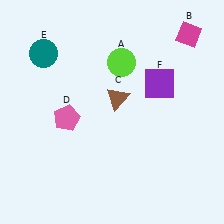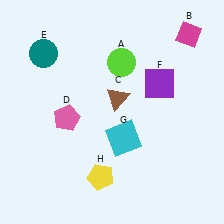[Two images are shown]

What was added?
A cyan square (G), a yellow pentagon (H) were added in Image 2.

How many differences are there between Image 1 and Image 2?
There are 2 differences between the two images.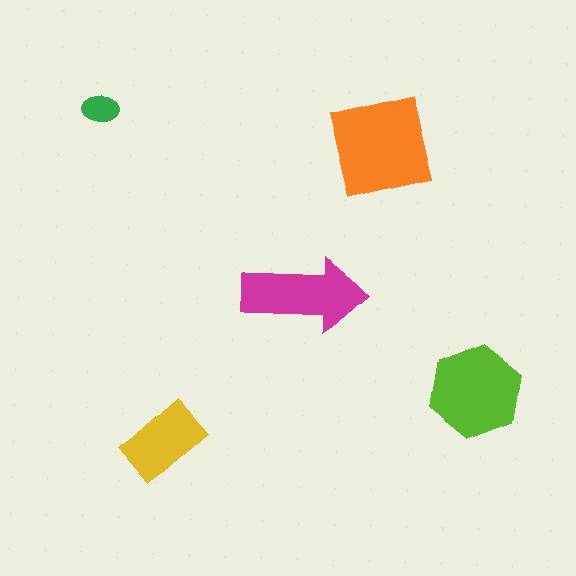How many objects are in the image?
There are 5 objects in the image.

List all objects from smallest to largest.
The green ellipse, the yellow rectangle, the magenta arrow, the lime hexagon, the orange square.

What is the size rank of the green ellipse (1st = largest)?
5th.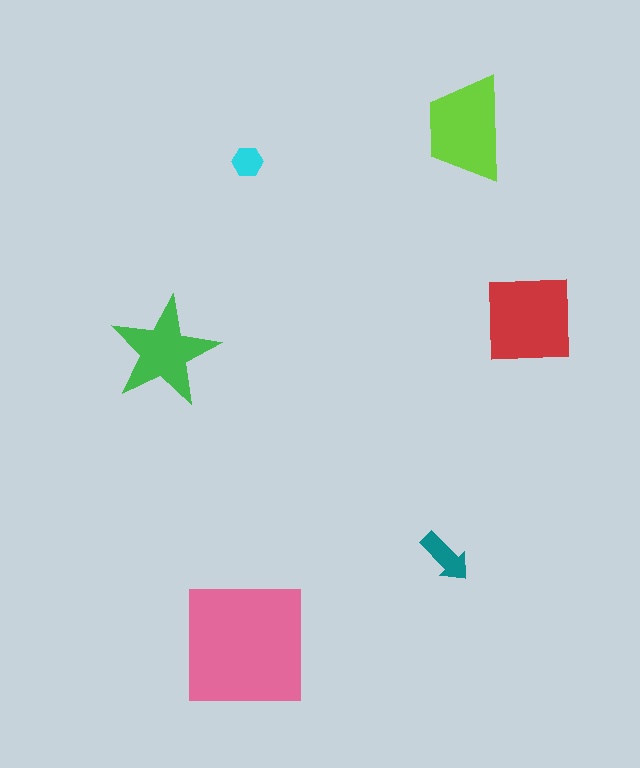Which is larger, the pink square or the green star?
The pink square.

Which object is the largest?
The pink square.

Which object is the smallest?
The cyan hexagon.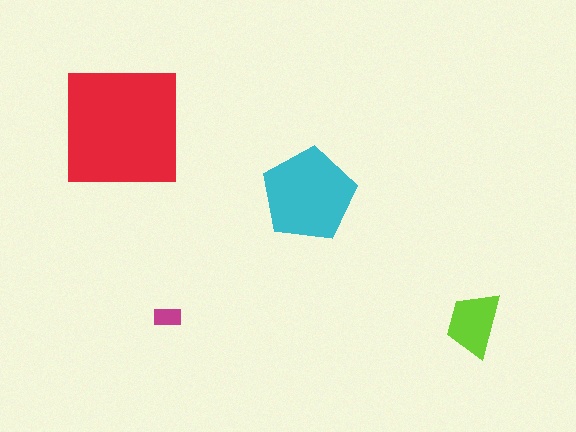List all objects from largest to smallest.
The red square, the cyan pentagon, the lime trapezoid, the magenta rectangle.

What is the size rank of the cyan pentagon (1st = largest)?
2nd.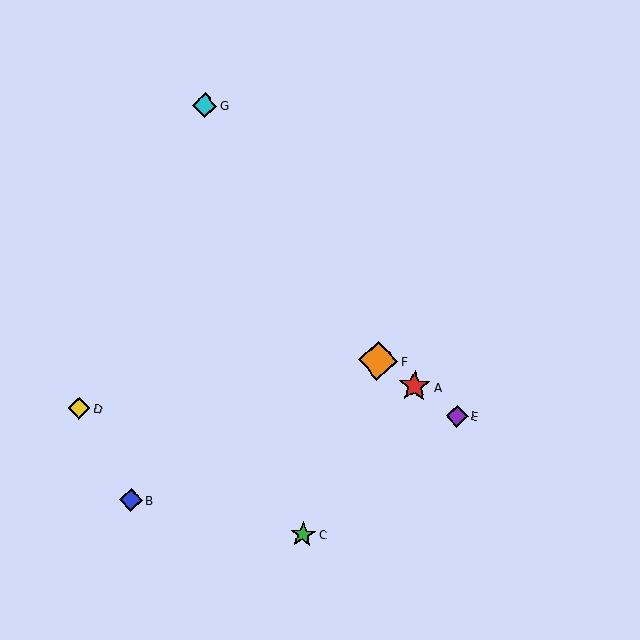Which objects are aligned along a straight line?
Objects A, E, F are aligned along a straight line.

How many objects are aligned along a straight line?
3 objects (A, E, F) are aligned along a straight line.